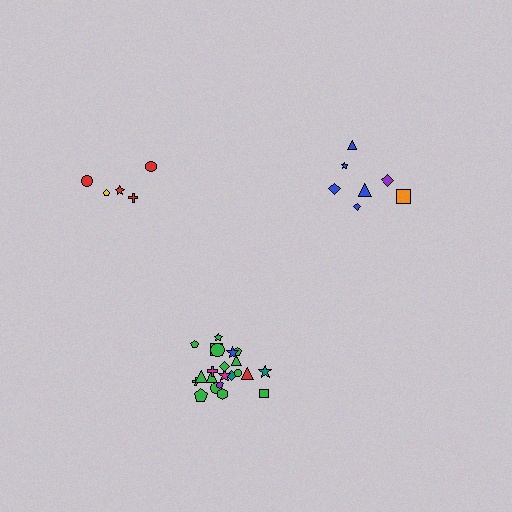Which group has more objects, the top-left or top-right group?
The top-right group.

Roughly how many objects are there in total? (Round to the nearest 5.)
Roughly 35 objects in total.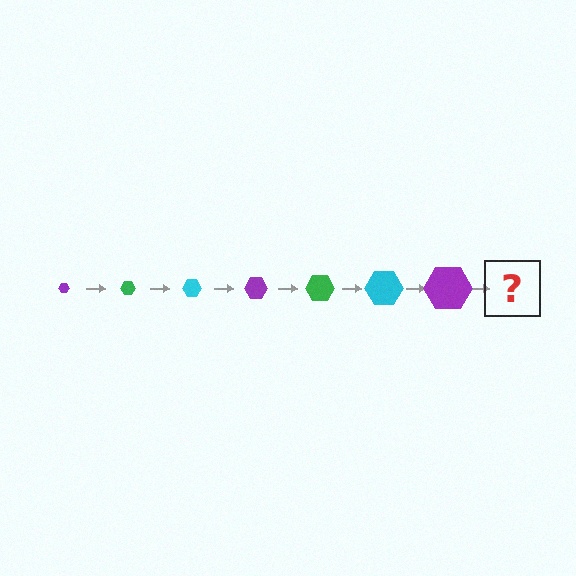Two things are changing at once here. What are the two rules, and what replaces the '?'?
The two rules are that the hexagon grows larger each step and the color cycles through purple, green, and cyan. The '?' should be a green hexagon, larger than the previous one.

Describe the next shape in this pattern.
It should be a green hexagon, larger than the previous one.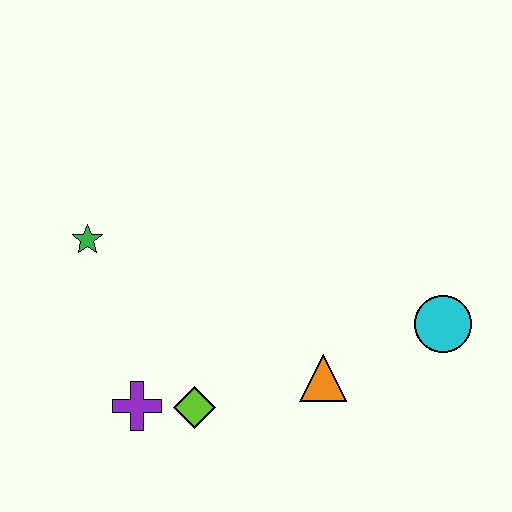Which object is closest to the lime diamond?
The purple cross is closest to the lime diamond.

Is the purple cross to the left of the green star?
No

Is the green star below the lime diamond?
No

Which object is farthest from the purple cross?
The cyan circle is farthest from the purple cross.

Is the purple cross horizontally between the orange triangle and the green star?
Yes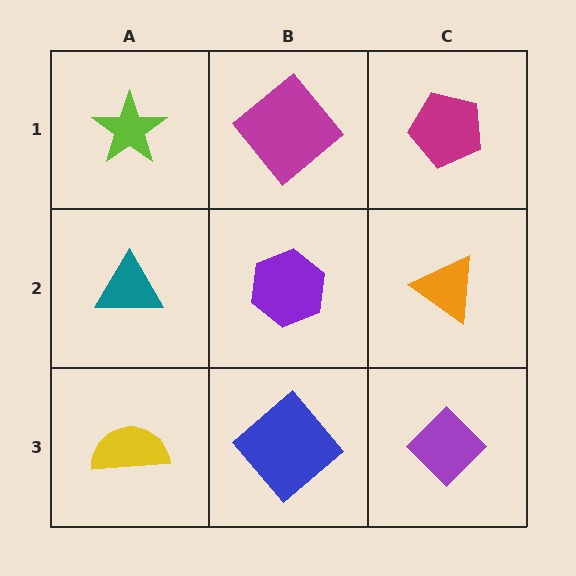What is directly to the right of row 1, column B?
A magenta pentagon.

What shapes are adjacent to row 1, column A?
A teal triangle (row 2, column A), a magenta diamond (row 1, column B).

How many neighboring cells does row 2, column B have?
4.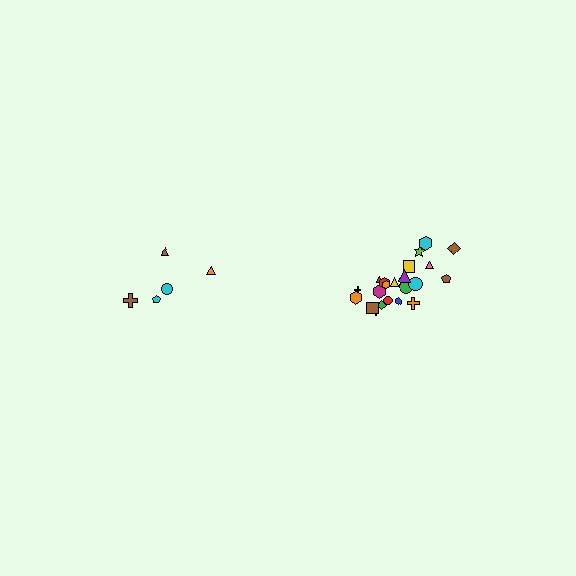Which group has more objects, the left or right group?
The right group.